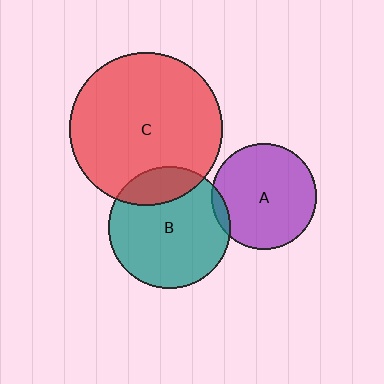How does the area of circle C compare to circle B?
Approximately 1.6 times.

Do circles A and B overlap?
Yes.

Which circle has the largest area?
Circle C (red).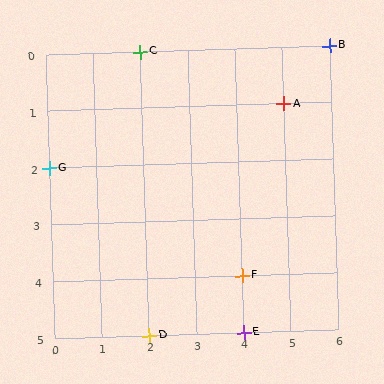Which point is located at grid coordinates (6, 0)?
Point B is at (6, 0).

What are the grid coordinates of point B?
Point B is at grid coordinates (6, 0).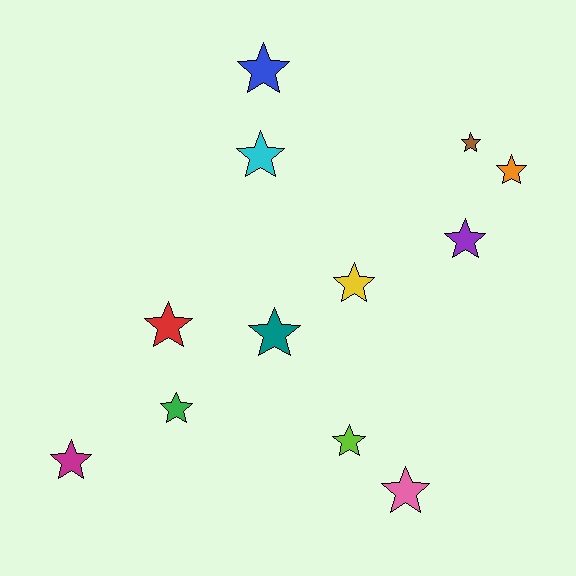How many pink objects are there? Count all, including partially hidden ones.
There is 1 pink object.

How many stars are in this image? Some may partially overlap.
There are 12 stars.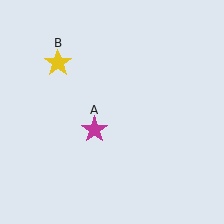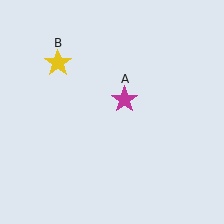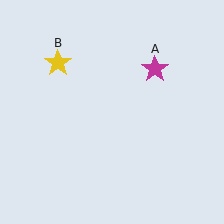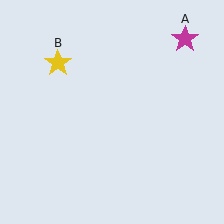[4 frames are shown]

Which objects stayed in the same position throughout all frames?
Yellow star (object B) remained stationary.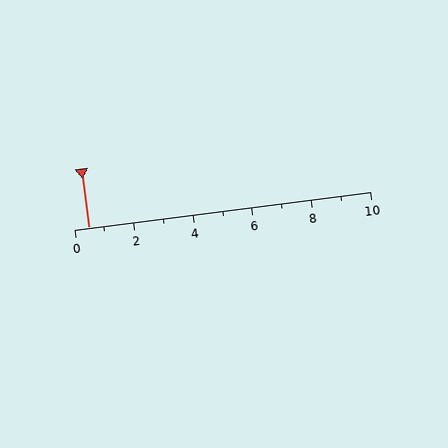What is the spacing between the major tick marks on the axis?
The major ticks are spaced 2 apart.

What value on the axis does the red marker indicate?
The marker indicates approximately 0.5.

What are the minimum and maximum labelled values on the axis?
The axis runs from 0 to 10.